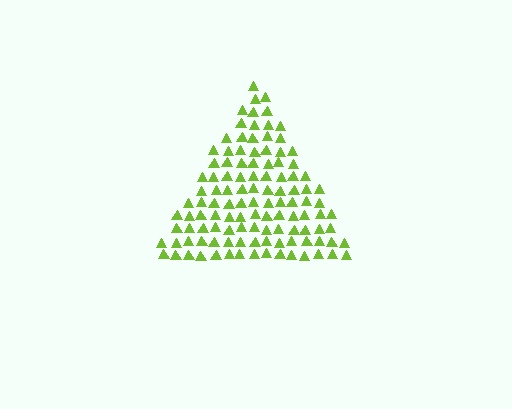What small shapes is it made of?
It is made of small triangles.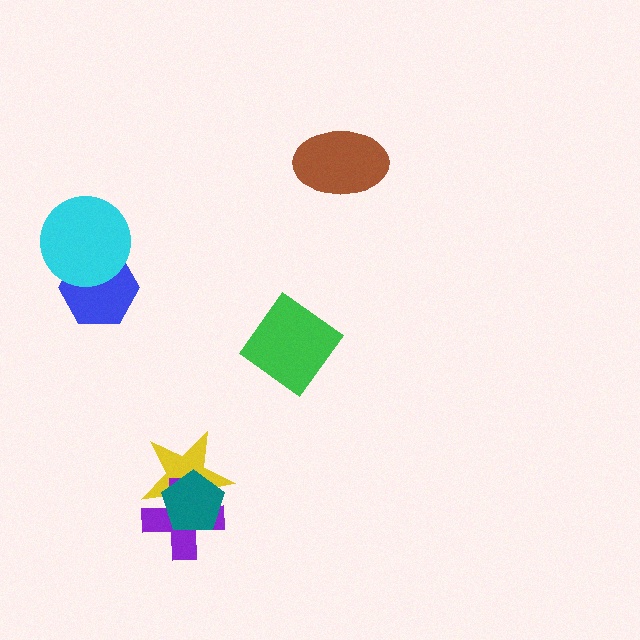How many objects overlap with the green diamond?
0 objects overlap with the green diamond.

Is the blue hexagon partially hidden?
Yes, it is partially covered by another shape.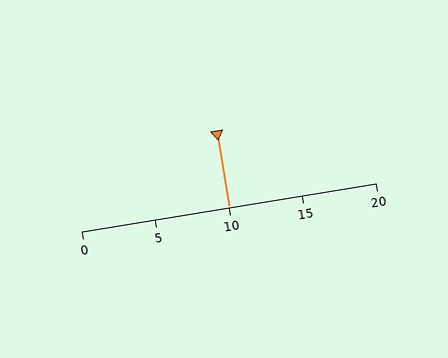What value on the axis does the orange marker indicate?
The marker indicates approximately 10.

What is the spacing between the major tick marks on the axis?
The major ticks are spaced 5 apart.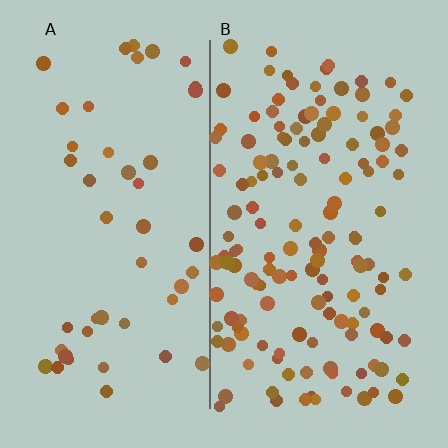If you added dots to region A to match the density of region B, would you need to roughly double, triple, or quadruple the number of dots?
Approximately triple.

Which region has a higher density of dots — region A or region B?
B (the right).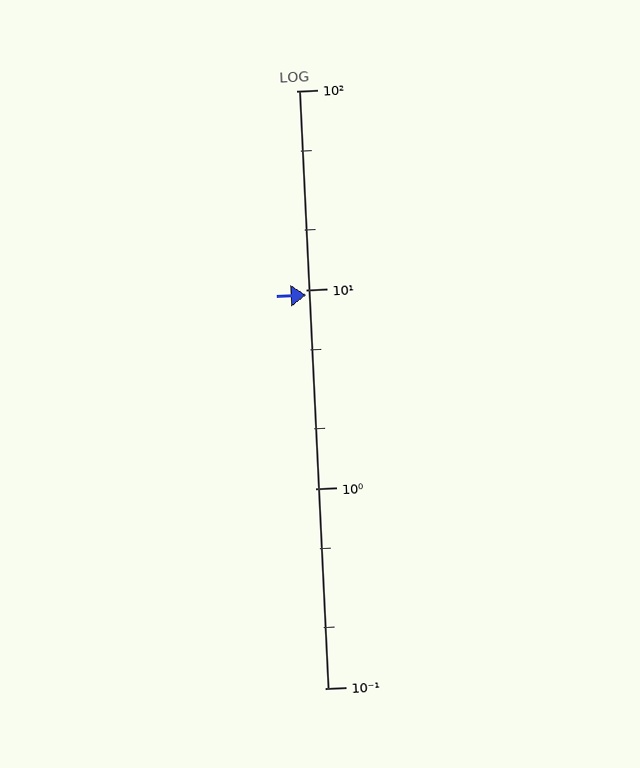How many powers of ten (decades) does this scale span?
The scale spans 3 decades, from 0.1 to 100.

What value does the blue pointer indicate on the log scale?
The pointer indicates approximately 9.4.